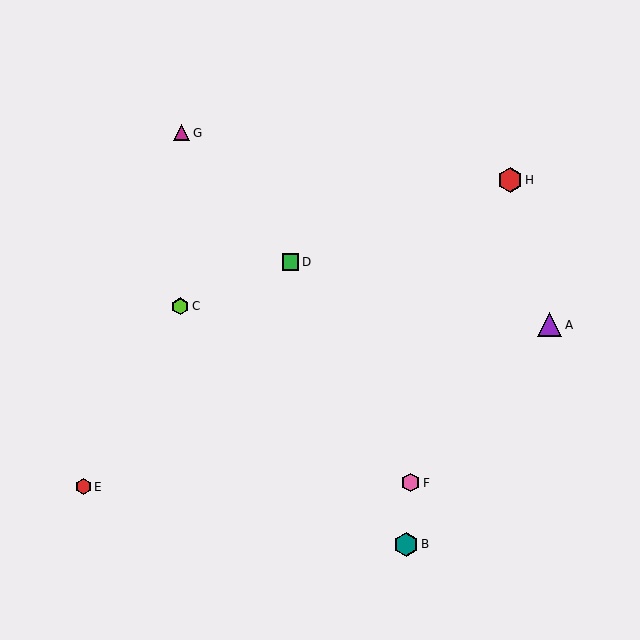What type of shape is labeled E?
Shape E is a red hexagon.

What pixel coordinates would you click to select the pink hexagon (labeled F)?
Click at (411, 483) to select the pink hexagon F.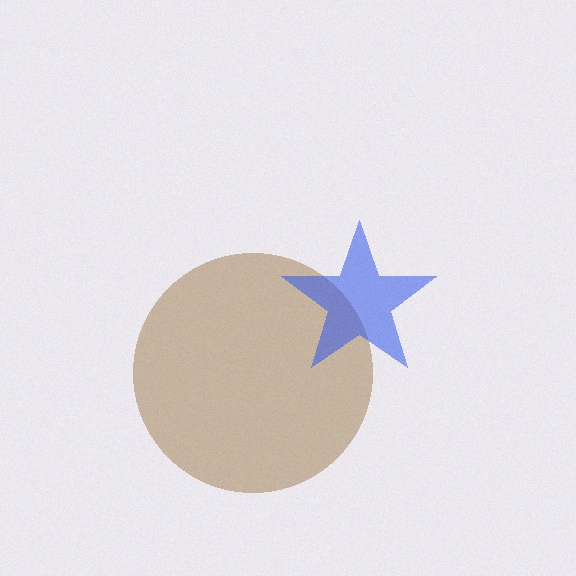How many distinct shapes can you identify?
There are 2 distinct shapes: a brown circle, a blue star.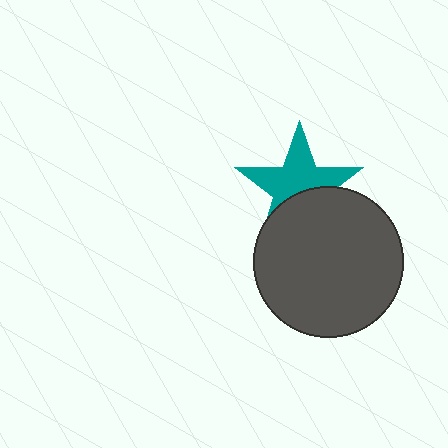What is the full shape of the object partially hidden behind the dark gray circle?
The partially hidden object is a teal star.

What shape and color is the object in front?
The object in front is a dark gray circle.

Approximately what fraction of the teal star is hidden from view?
Roughly 40% of the teal star is hidden behind the dark gray circle.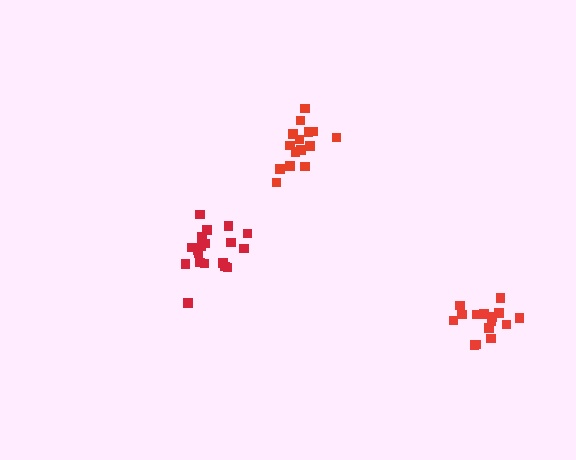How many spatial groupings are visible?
There are 3 spatial groupings.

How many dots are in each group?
Group 1: 19 dots, Group 2: 15 dots, Group 3: 15 dots (49 total).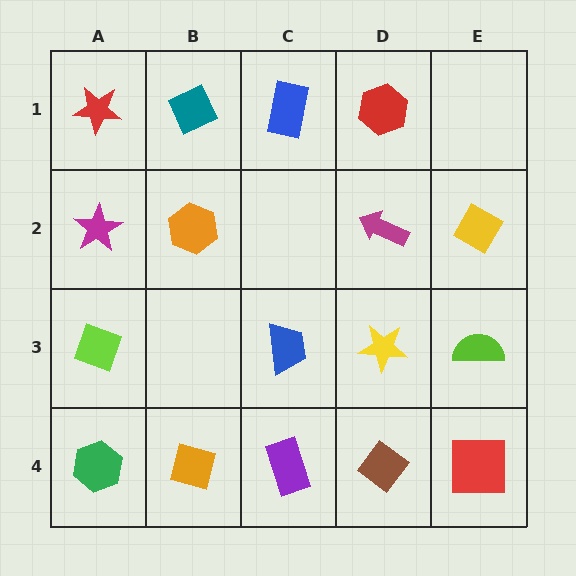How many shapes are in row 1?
4 shapes.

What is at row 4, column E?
A red square.